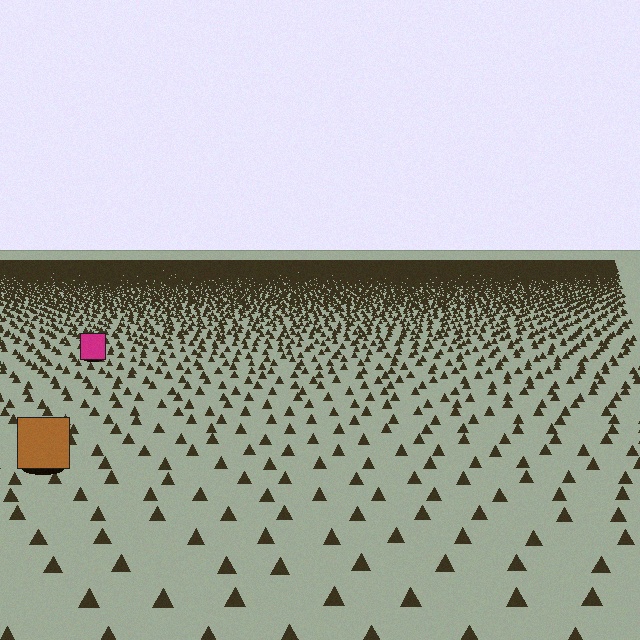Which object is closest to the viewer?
The brown square is closest. The texture marks near it are larger and more spread out.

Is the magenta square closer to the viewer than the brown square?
No. The brown square is closer — you can tell from the texture gradient: the ground texture is coarser near it.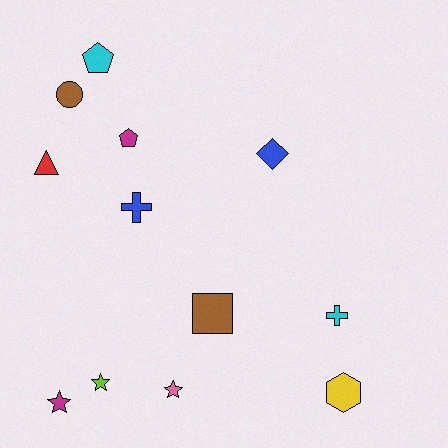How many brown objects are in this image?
There are 2 brown objects.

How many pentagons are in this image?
There are 2 pentagons.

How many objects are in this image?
There are 12 objects.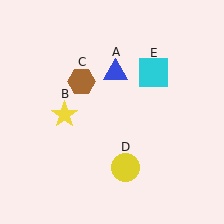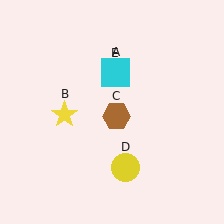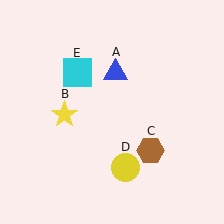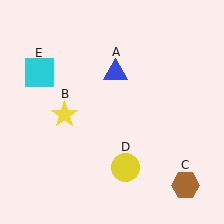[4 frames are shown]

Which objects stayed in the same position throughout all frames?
Blue triangle (object A) and yellow star (object B) and yellow circle (object D) remained stationary.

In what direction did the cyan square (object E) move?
The cyan square (object E) moved left.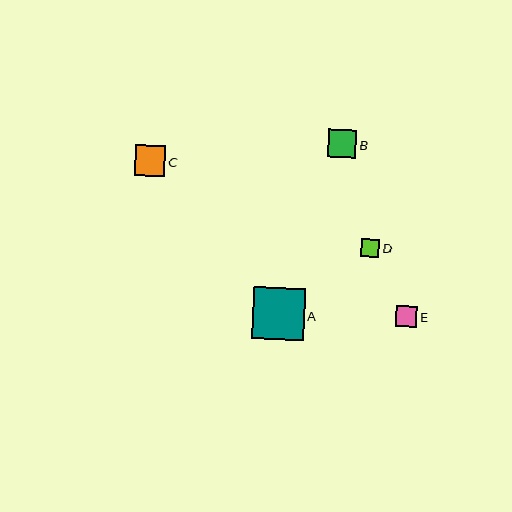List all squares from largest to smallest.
From largest to smallest: A, C, B, E, D.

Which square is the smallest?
Square D is the smallest with a size of approximately 18 pixels.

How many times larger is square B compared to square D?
Square B is approximately 1.5 times the size of square D.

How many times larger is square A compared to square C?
Square A is approximately 1.7 times the size of square C.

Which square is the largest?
Square A is the largest with a size of approximately 52 pixels.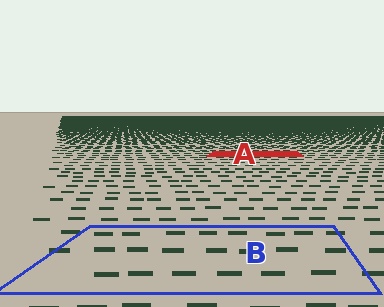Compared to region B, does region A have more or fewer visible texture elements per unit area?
Region A has more texture elements per unit area — they are packed more densely because it is farther away.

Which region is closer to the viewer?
Region B is closer. The texture elements there are larger and more spread out.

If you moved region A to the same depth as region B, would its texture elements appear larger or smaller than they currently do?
They would appear larger. At a closer depth, the same texture elements are projected at a bigger on-screen size.